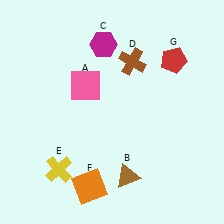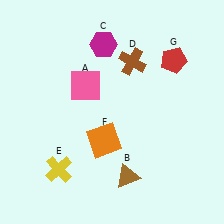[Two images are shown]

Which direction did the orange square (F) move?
The orange square (F) moved up.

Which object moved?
The orange square (F) moved up.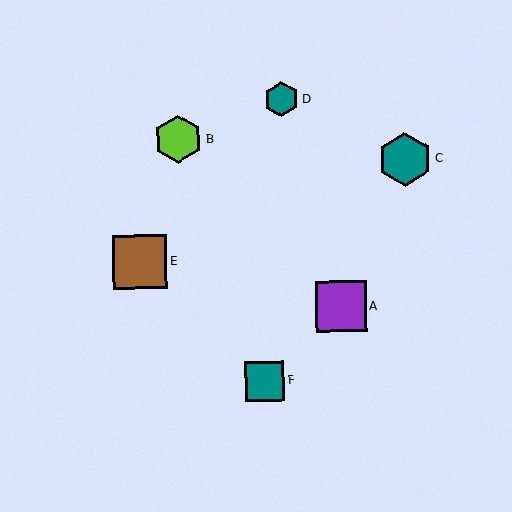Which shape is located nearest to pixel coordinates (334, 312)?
The purple square (labeled A) at (341, 306) is nearest to that location.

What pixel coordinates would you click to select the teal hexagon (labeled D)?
Click at (281, 99) to select the teal hexagon D.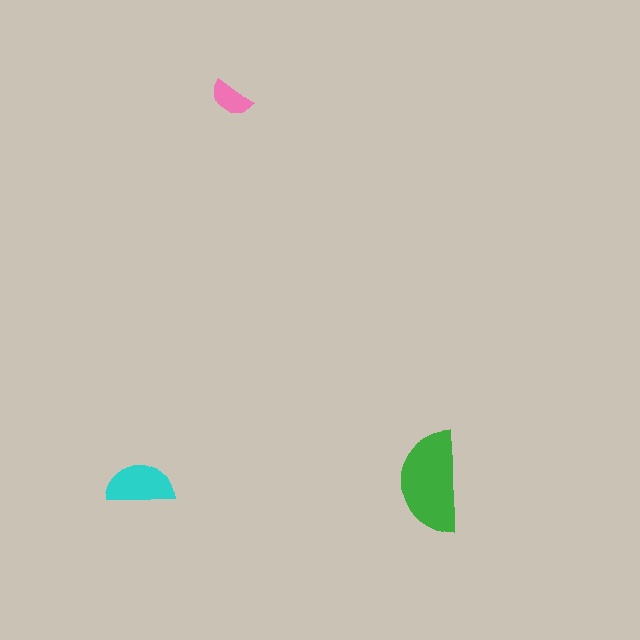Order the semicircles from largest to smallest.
the green one, the cyan one, the pink one.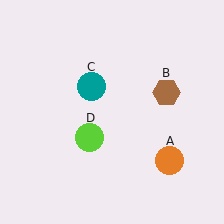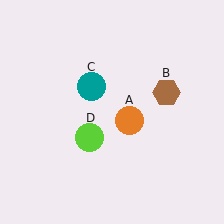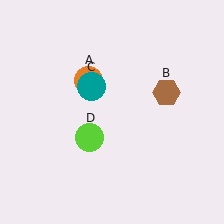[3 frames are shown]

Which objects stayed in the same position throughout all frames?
Brown hexagon (object B) and teal circle (object C) and lime circle (object D) remained stationary.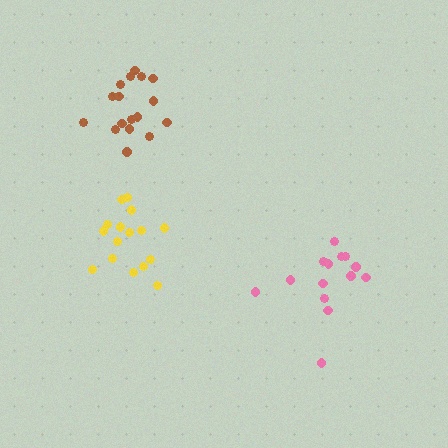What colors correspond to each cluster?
The clusters are colored: pink, brown, yellow.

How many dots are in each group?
Group 1: 14 dots, Group 2: 17 dots, Group 3: 16 dots (47 total).